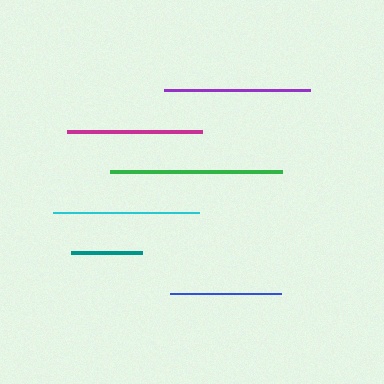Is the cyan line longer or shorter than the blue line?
The cyan line is longer than the blue line.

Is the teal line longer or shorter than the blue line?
The blue line is longer than the teal line.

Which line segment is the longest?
The green line is the longest at approximately 172 pixels.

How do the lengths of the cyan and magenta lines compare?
The cyan and magenta lines are approximately the same length.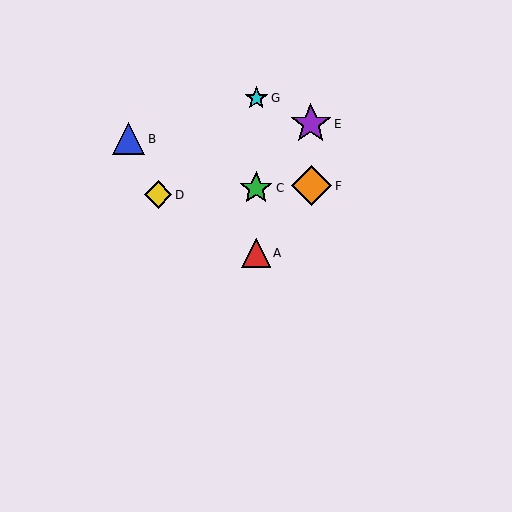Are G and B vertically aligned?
No, G is at x≈256 and B is at x≈129.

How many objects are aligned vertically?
3 objects (A, C, G) are aligned vertically.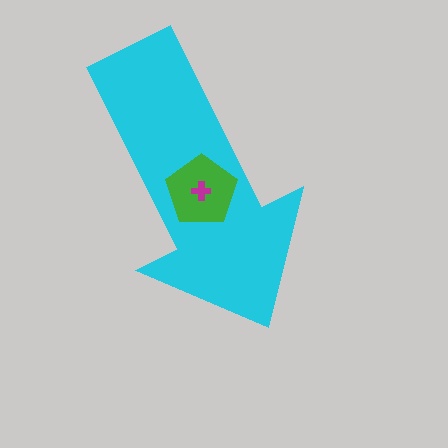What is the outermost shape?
The cyan arrow.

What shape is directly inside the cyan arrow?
The green pentagon.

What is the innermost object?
The magenta cross.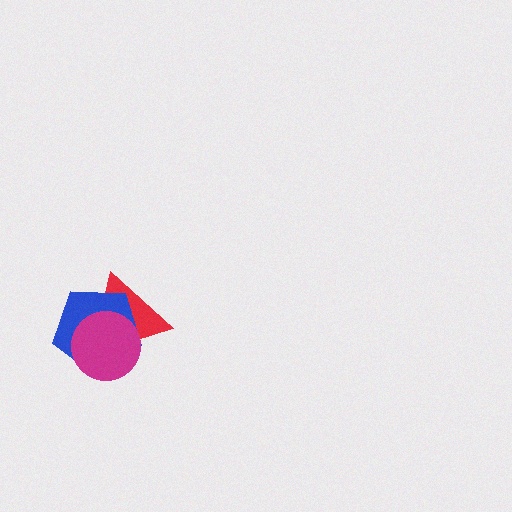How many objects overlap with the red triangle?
2 objects overlap with the red triangle.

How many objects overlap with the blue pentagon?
2 objects overlap with the blue pentagon.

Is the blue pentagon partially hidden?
Yes, it is partially covered by another shape.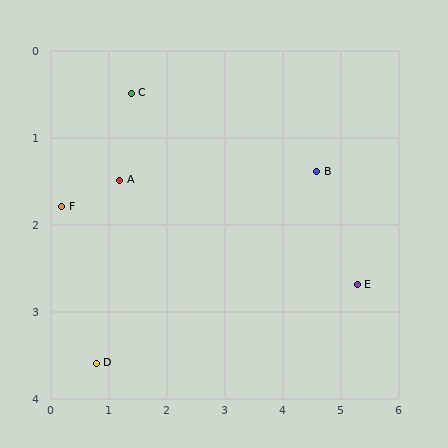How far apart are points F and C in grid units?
Points F and C are about 1.8 grid units apart.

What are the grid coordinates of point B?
Point B is at approximately (4.6, 1.4).